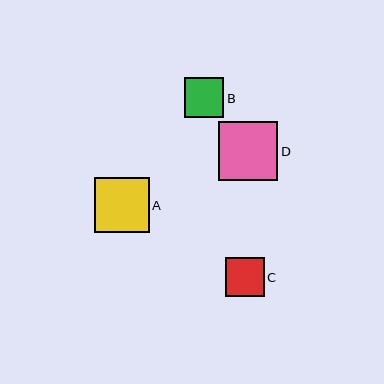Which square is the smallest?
Square C is the smallest with a size of approximately 39 pixels.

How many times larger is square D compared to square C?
Square D is approximately 1.5 times the size of square C.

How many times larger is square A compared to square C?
Square A is approximately 1.4 times the size of square C.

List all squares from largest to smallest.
From largest to smallest: D, A, B, C.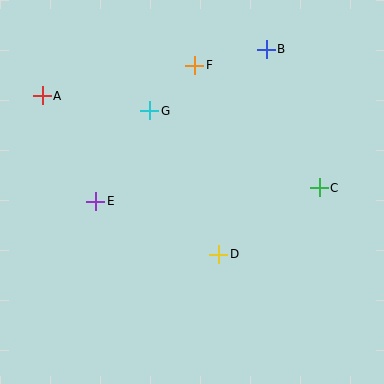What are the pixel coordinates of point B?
Point B is at (266, 49).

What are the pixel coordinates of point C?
Point C is at (319, 188).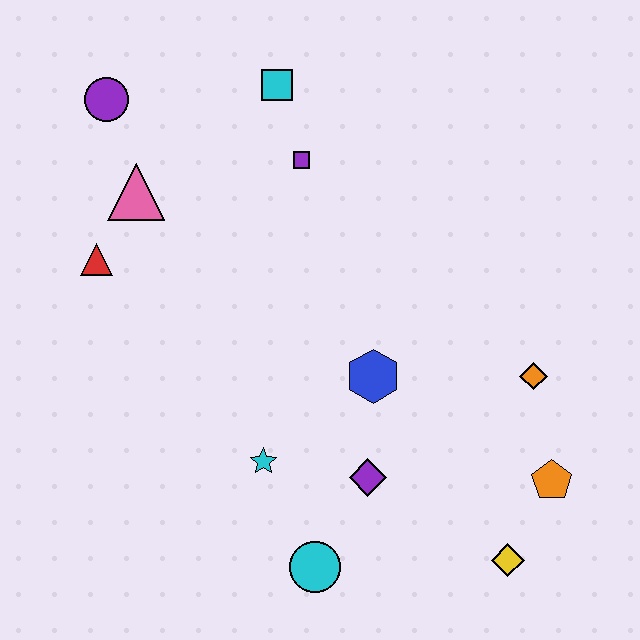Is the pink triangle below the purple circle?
Yes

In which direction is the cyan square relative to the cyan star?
The cyan square is above the cyan star.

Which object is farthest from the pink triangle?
The yellow diamond is farthest from the pink triangle.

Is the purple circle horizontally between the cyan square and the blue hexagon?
No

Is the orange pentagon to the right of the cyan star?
Yes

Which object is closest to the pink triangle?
The red triangle is closest to the pink triangle.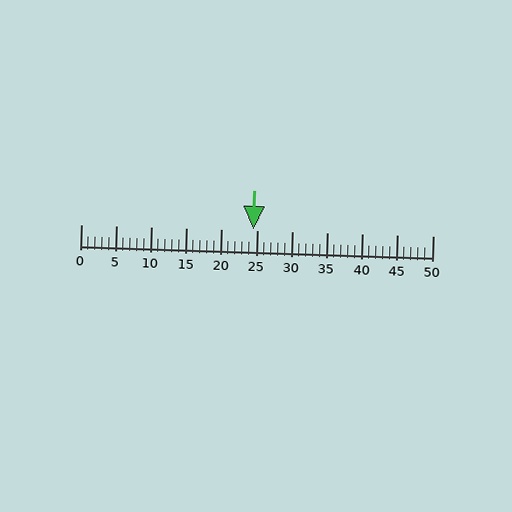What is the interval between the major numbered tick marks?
The major tick marks are spaced 5 units apart.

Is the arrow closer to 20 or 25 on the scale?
The arrow is closer to 25.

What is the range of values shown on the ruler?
The ruler shows values from 0 to 50.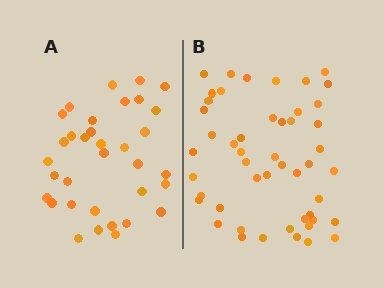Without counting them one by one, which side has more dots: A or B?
Region B (the right region) has more dots.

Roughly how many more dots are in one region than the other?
Region B has approximately 15 more dots than region A.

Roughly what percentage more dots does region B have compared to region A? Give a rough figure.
About 45% more.